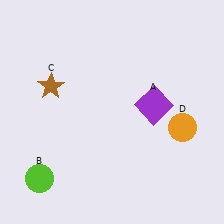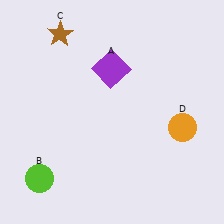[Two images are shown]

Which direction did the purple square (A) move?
The purple square (A) moved left.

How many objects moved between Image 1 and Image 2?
2 objects moved between the two images.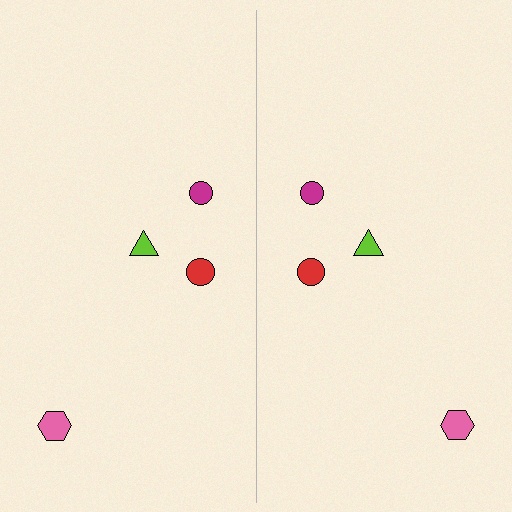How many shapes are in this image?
There are 8 shapes in this image.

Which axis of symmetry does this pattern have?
The pattern has a vertical axis of symmetry running through the center of the image.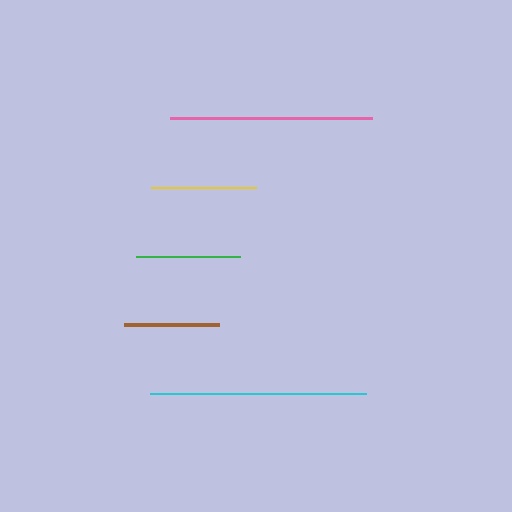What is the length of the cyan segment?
The cyan segment is approximately 216 pixels long.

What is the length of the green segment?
The green segment is approximately 104 pixels long.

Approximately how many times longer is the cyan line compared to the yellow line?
The cyan line is approximately 2.1 times the length of the yellow line.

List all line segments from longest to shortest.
From longest to shortest: cyan, pink, yellow, green, brown.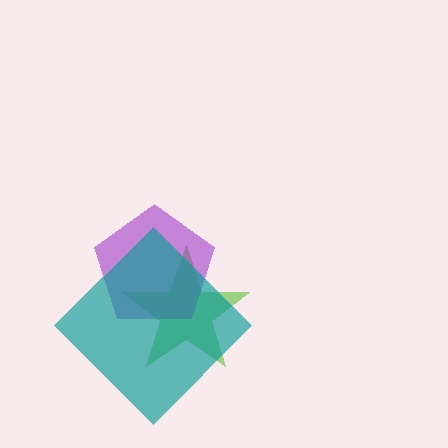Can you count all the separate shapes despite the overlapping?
Yes, there are 3 separate shapes.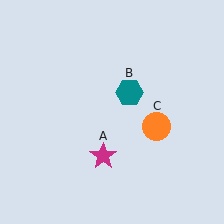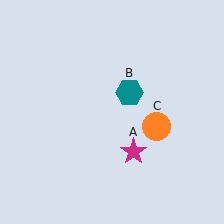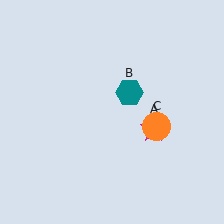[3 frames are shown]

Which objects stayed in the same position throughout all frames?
Teal hexagon (object B) and orange circle (object C) remained stationary.